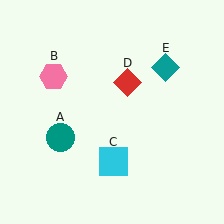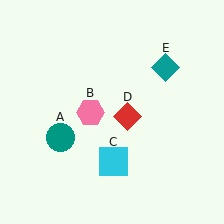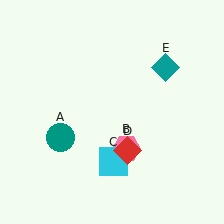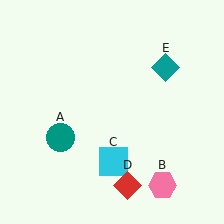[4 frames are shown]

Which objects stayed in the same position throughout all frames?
Teal circle (object A) and cyan square (object C) and teal diamond (object E) remained stationary.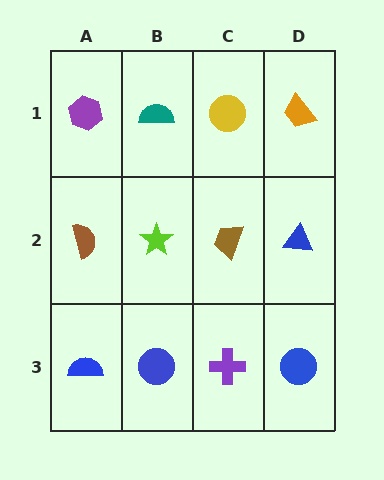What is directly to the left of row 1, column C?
A teal semicircle.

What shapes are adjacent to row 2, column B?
A teal semicircle (row 1, column B), a blue circle (row 3, column B), a brown semicircle (row 2, column A), a brown trapezoid (row 2, column C).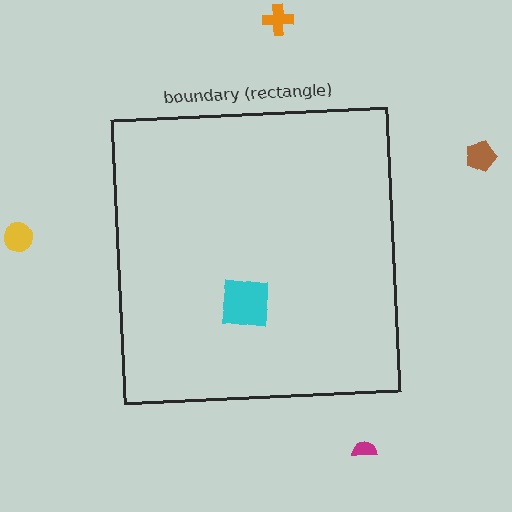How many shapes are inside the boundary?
1 inside, 4 outside.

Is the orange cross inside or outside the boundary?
Outside.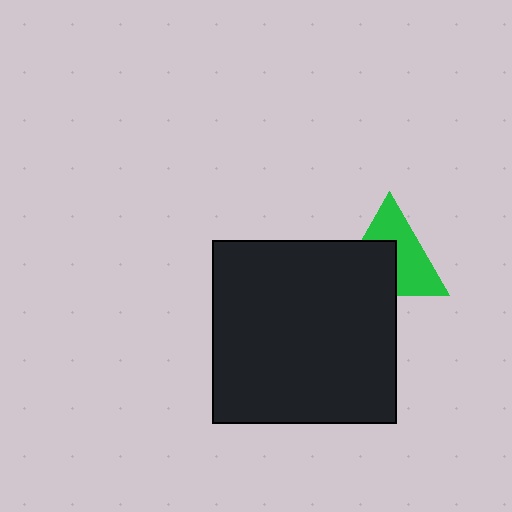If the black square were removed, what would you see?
You would see the complete green triangle.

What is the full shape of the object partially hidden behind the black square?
The partially hidden object is a green triangle.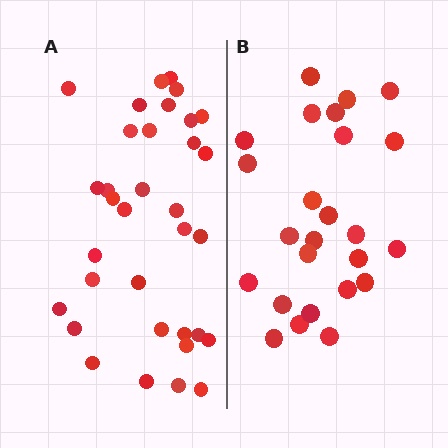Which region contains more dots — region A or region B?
Region A (the left region) has more dots.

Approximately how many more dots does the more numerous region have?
Region A has roughly 8 or so more dots than region B.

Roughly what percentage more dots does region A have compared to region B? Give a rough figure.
About 35% more.